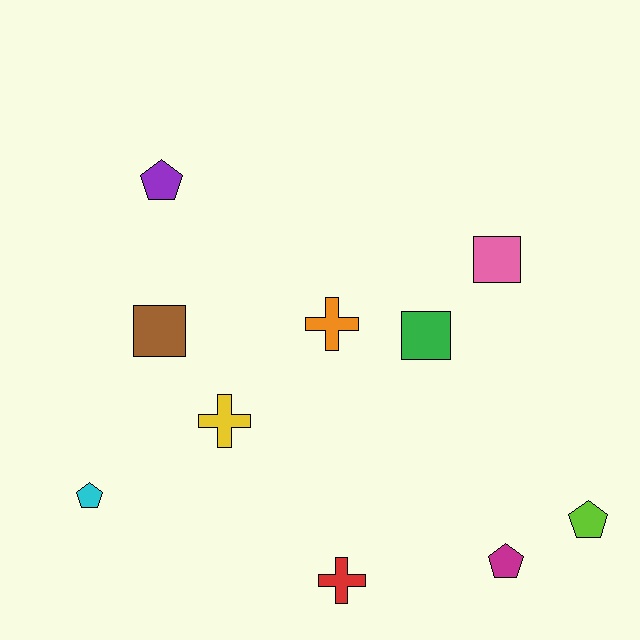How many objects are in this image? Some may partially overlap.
There are 10 objects.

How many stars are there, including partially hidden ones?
There are no stars.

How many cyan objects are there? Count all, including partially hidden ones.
There is 1 cyan object.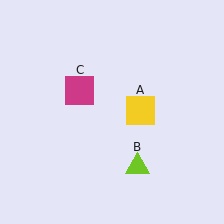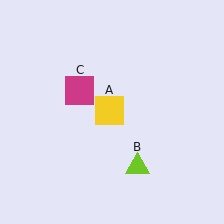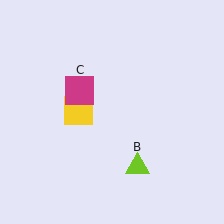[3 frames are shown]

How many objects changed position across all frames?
1 object changed position: yellow square (object A).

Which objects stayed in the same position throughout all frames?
Lime triangle (object B) and magenta square (object C) remained stationary.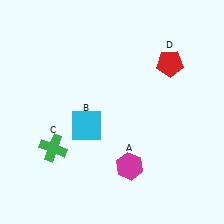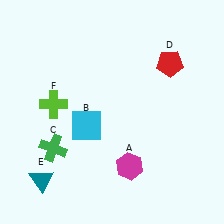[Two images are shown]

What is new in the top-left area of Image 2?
A lime cross (F) was added in the top-left area of Image 2.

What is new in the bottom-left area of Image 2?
A teal triangle (E) was added in the bottom-left area of Image 2.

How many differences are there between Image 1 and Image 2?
There are 2 differences between the two images.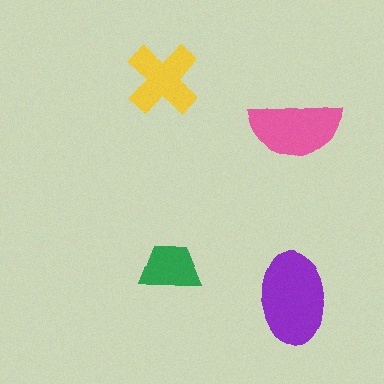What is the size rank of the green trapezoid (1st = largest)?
4th.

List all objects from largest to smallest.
The purple ellipse, the pink semicircle, the yellow cross, the green trapezoid.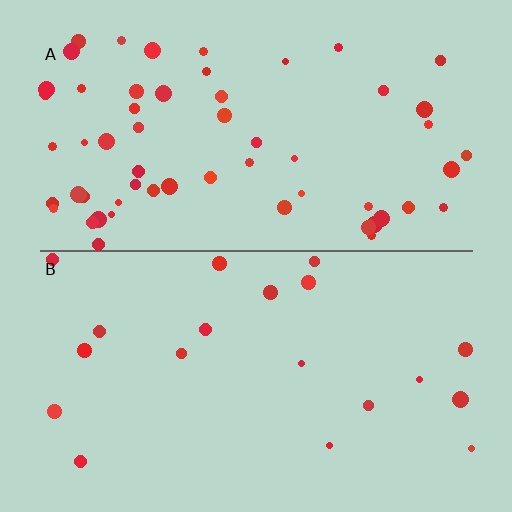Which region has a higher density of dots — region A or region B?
A (the top).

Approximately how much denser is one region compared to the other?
Approximately 3.1× — region A over region B.